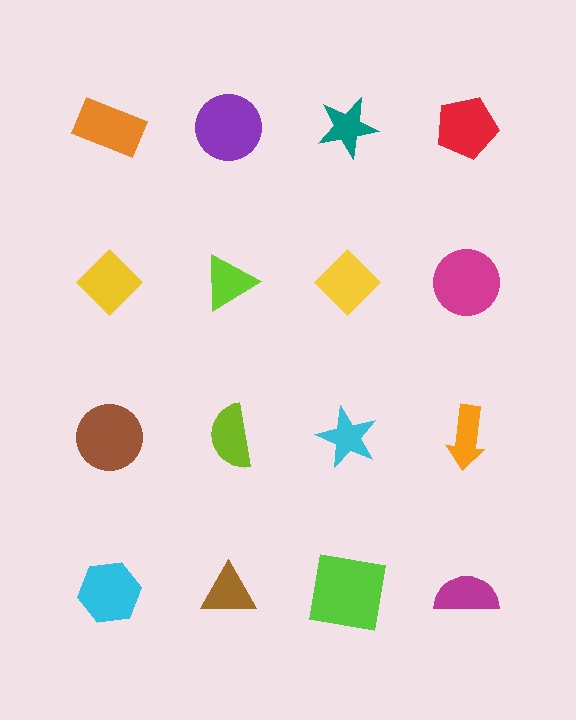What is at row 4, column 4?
A magenta semicircle.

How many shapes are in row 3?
4 shapes.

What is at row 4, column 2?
A brown triangle.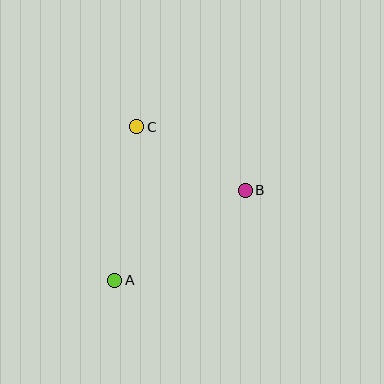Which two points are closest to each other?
Points B and C are closest to each other.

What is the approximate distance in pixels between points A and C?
The distance between A and C is approximately 155 pixels.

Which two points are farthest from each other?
Points A and B are farthest from each other.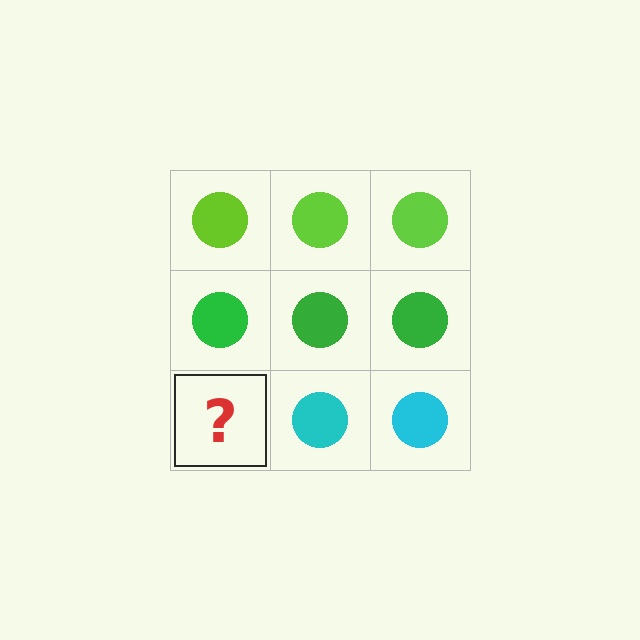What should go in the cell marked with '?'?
The missing cell should contain a cyan circle.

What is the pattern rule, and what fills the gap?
The rule is that each row has a consistent color. The gap should be filled with a cyan circle.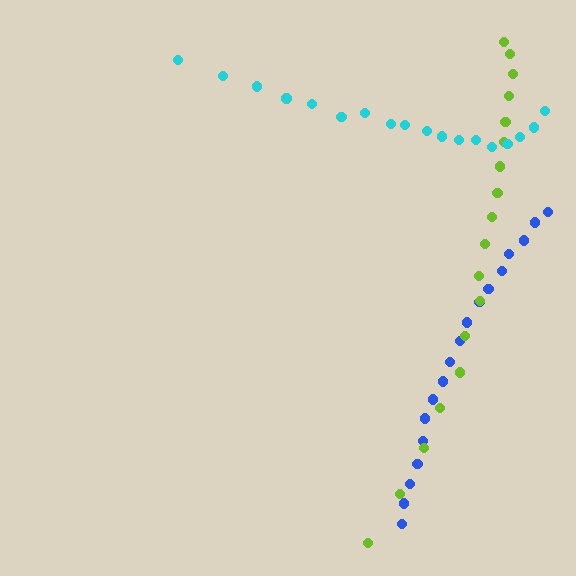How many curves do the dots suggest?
There are 3 distinct paths.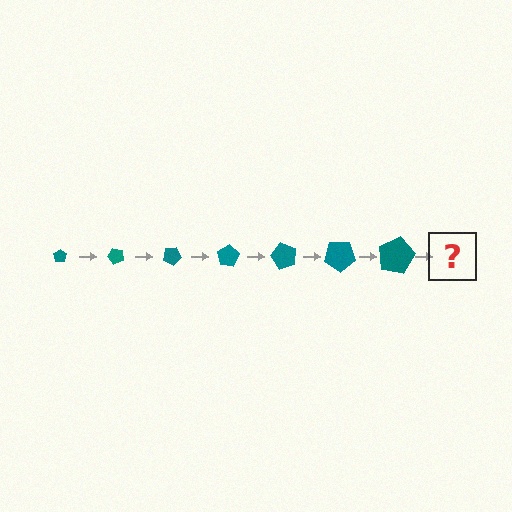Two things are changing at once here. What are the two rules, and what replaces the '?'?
The two rules are that the pentagon grows larger each step and it rotates 50 degrees each step. The '?' should be a pentagon, larger than the previous one and rotated 350 degrees from the start.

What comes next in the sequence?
The next element should be a pentagon, larger than the previous one and rotated 350 degrees from the start.